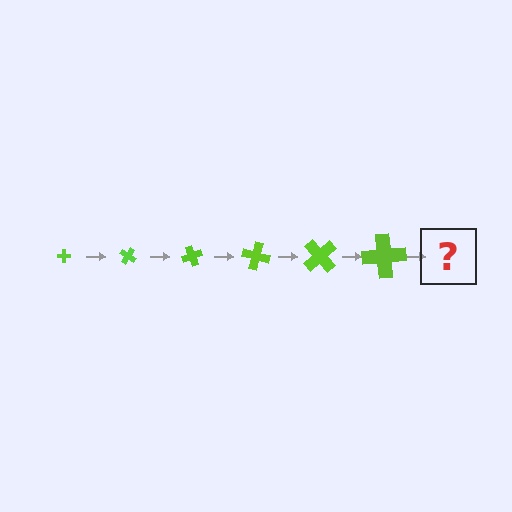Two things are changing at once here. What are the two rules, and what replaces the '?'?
The two rules are that the cross grows larger each step and it rotates 35 degrees each step. The '?' should be a cross, larger than the previous one and rotated 210 degrees from the start.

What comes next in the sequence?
The next element should be a cross, larger than the previous one and rotated 210 degrees from the start.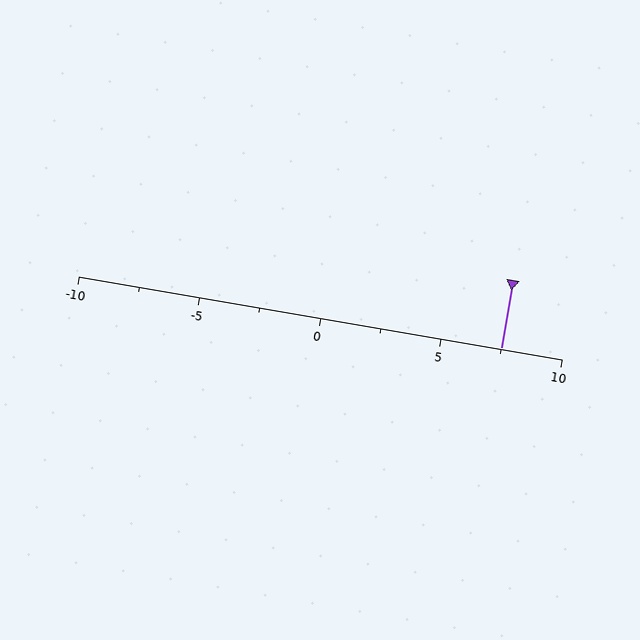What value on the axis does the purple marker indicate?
The marker indicates approximately 7.5.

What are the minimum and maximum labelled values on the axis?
The axis runs from -10 to 10.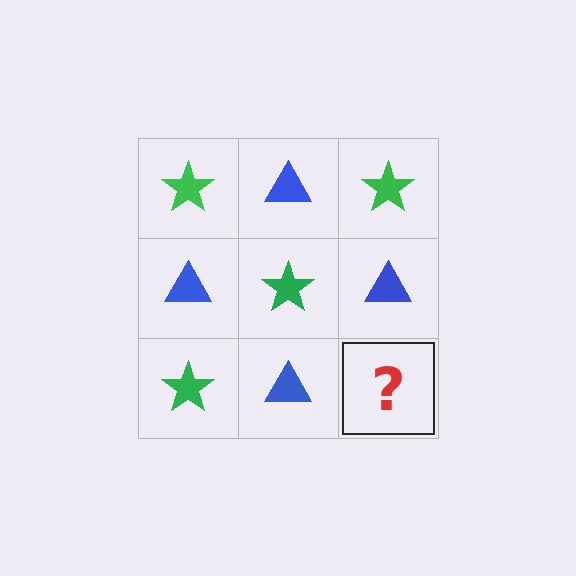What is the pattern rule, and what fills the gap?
The rule is that it alternates green star and blue triangle in a checkerboard pattern. The gap should be filled with a green star.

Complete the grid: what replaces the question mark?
The question mark should be replaced with a green star.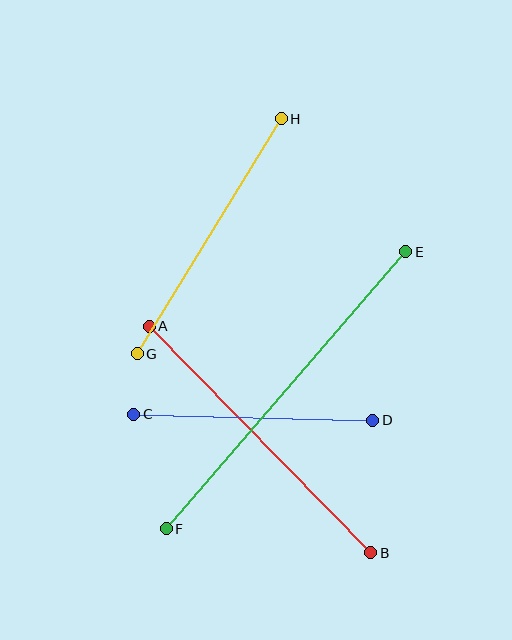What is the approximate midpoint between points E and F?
The midpoint is at approximately (286, 390) pixels.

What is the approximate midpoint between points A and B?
The midpoint is at approximately (260, 439) pixels.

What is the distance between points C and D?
The distance is approximately 239 pixels.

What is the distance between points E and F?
The distance is approximately 366 pixels.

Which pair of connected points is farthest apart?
Points E and F are farthest apart.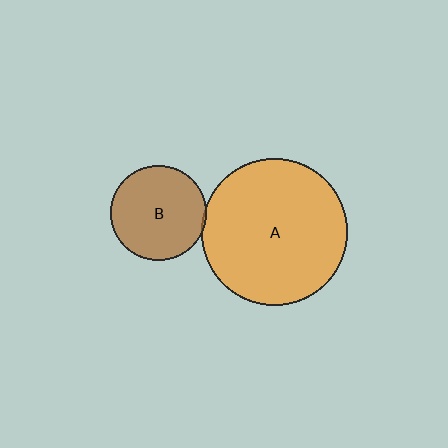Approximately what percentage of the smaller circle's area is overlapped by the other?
Approximately 5%.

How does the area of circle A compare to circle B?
Approximately 2.4 times.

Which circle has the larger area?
Circle A (orange).